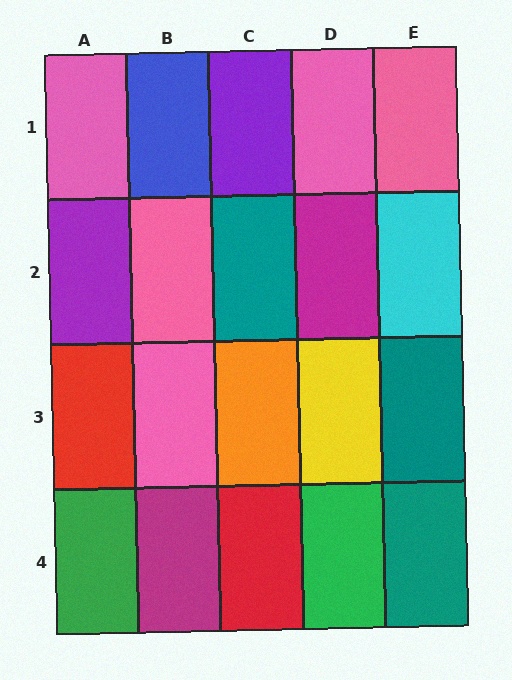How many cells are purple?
2 cells are purple.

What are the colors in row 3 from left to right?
Red, pink, orange, yellow, teal.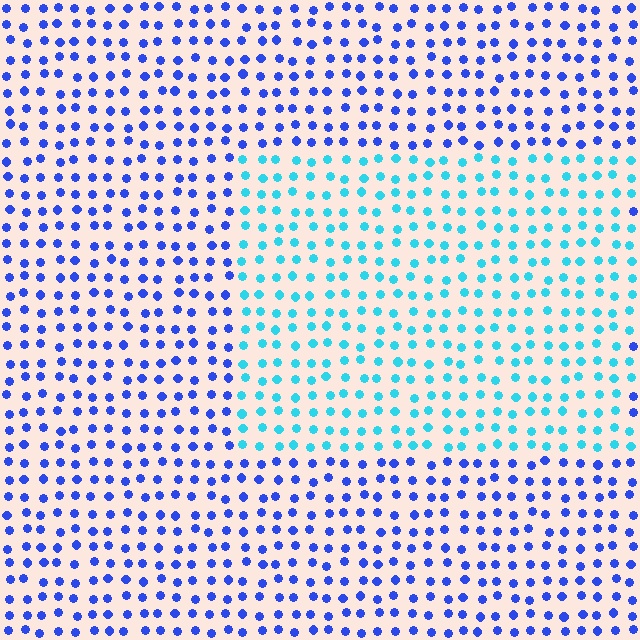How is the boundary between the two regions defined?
The boundary is defined purely by a slight shift in hue (about 45 degrees). Spacing, size, and orientation are identical on both sides.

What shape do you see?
I see a rectangle.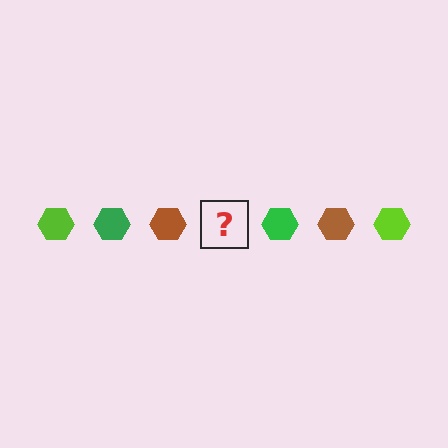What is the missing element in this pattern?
The missing element is a lime hexagon.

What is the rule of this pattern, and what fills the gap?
The rule is that the pattern cycles through lime, green, brown hexagons. The gap should be filled with a lime hexagon.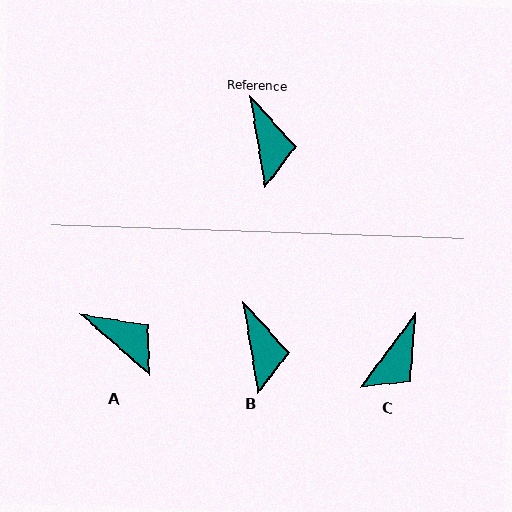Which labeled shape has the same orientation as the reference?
B.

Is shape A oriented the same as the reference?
No, it is off by about 39 degrees.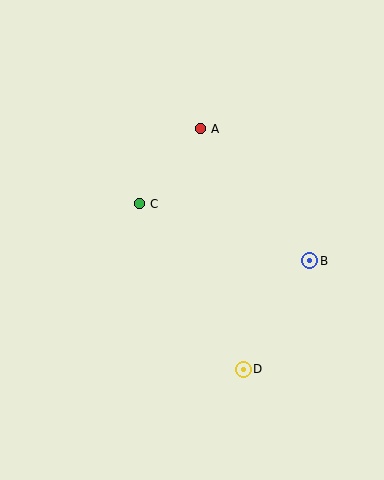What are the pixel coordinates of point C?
Point C is at (140, 203).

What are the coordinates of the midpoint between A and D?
The midpoint between A and D is at (222, 249).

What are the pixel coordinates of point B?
Point B is at (310, 261).